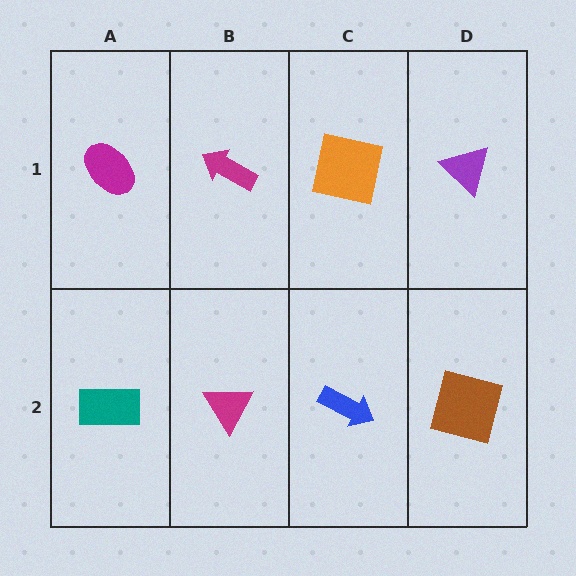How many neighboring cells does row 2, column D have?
2.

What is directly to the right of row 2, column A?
A magenta triangle.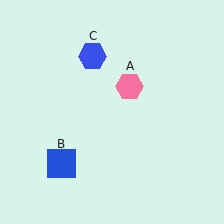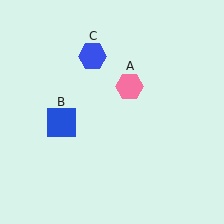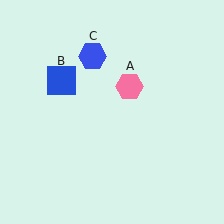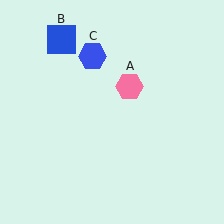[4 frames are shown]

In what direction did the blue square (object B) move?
The blue square (object B) moved up.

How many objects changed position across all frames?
1 object changed position: blue square (object B).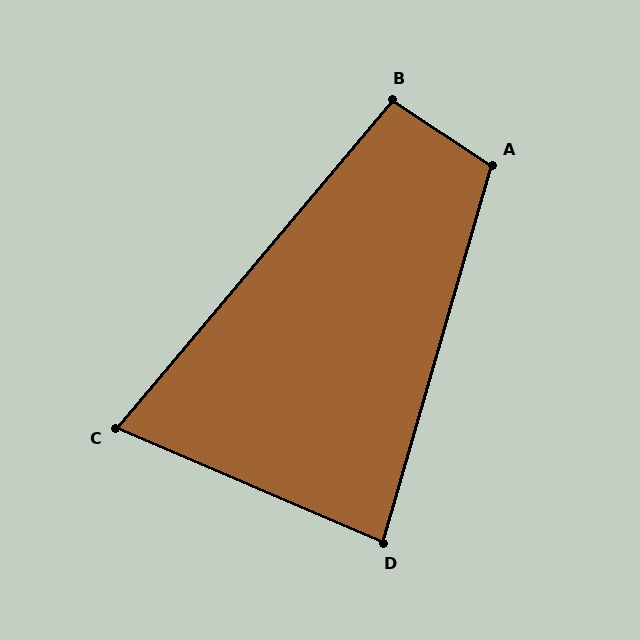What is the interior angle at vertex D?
Approximately 83 degrees (acute).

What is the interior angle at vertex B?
Approximately 97 degrees (obtuse).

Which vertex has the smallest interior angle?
C, at approximately 73 degrees.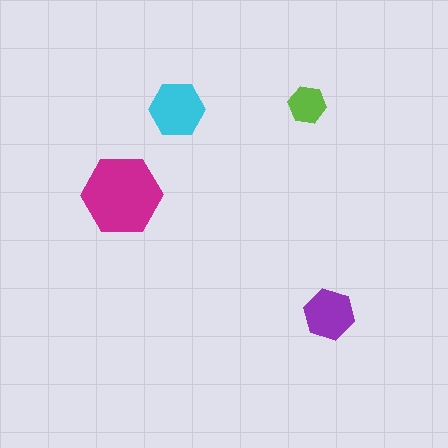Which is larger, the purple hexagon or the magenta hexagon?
The magenta one.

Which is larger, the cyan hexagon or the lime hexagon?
The cyan one.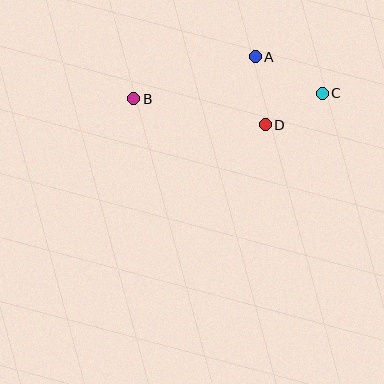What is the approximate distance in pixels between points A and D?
The distance between A and D is approximately 69 pixels.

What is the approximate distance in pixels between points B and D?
The distance between B and D is approximately 134 pixels.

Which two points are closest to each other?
Points C and D are closest to each other.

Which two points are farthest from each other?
Points B and C are farthest from each other.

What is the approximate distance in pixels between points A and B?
The distance between A and B is approximately 129 pixels.